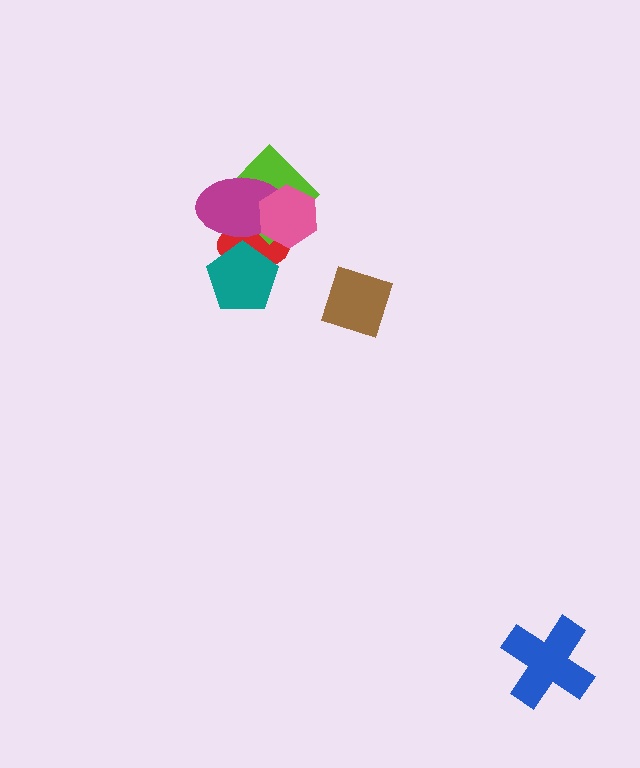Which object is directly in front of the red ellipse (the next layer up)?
The lime diamond is directly in front of the red ellipse.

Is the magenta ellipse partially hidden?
Yes, it is partially covered by another shape.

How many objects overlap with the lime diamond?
3 objects overlap with the lime diamond.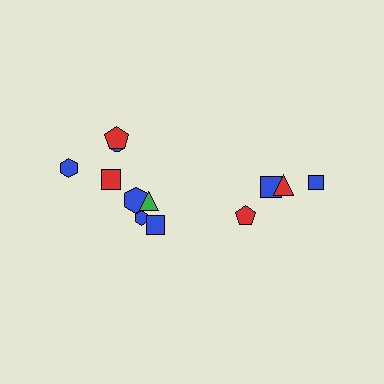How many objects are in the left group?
There are 8 objects.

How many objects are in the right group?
There are 4 objects.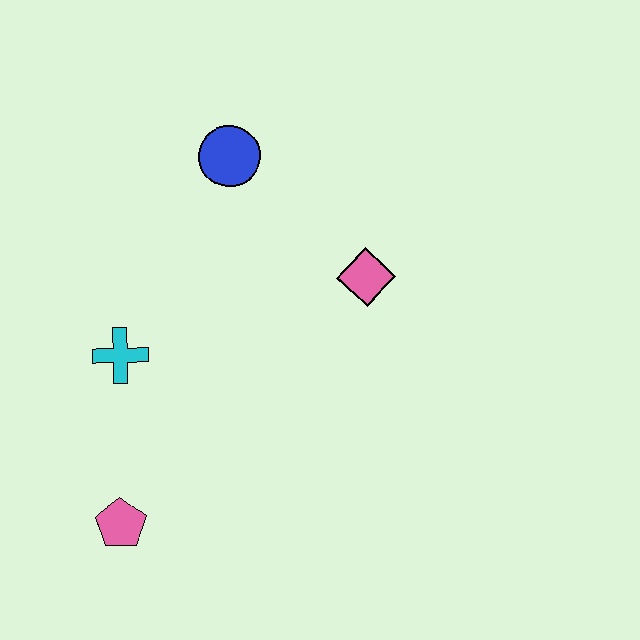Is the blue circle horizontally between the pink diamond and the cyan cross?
Yes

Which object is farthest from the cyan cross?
The pink diamond is farthest from the cyan cross.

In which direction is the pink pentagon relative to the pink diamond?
The pink pentagon is to the left of the pink diamond.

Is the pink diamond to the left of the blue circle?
No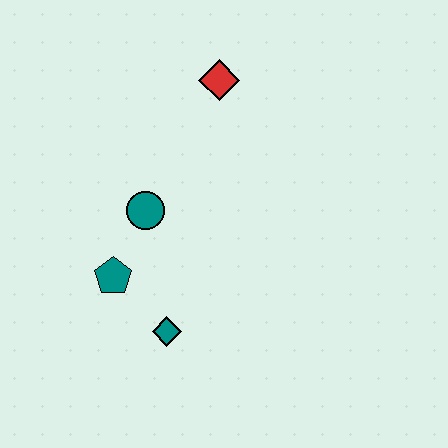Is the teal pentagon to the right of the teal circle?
No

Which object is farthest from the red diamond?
The teal diamond is farthest from the red diamond.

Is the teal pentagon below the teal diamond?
No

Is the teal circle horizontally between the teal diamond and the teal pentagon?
Yes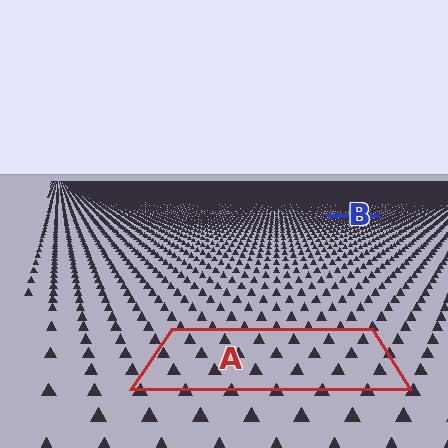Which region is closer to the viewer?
Region A is closer. The texture elements there are larger and more spread out.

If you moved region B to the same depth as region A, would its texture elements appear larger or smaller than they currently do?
They would appear larger. At a closer depth, the same texture elements are projected at a bigger on-screen size.